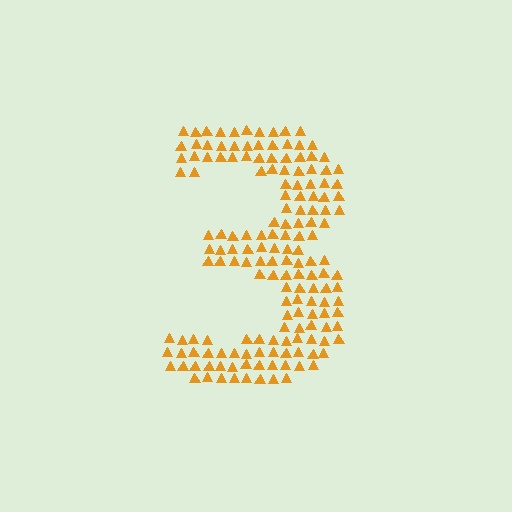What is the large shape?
The large shape is the digit 3.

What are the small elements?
The small elements are triangles.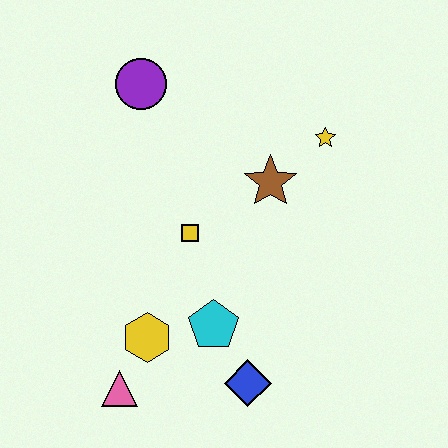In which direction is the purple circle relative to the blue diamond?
The purple circle is above the blue diamond.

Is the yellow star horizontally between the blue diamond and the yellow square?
No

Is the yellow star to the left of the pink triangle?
No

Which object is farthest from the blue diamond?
The purple circle is farthest from the blue diamond.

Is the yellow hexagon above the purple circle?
No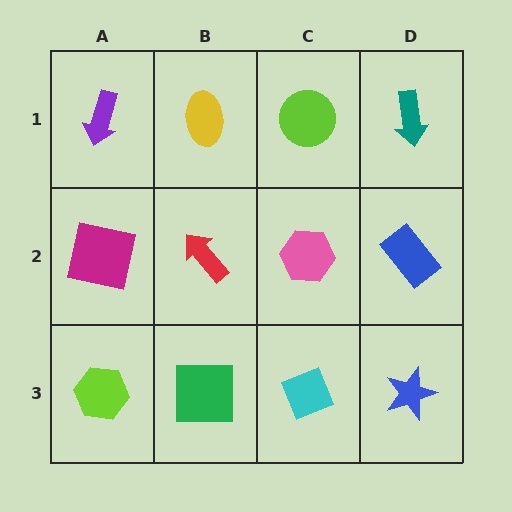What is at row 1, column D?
A teal arrow.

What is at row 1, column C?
A lime circle.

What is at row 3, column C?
A cyan diamond.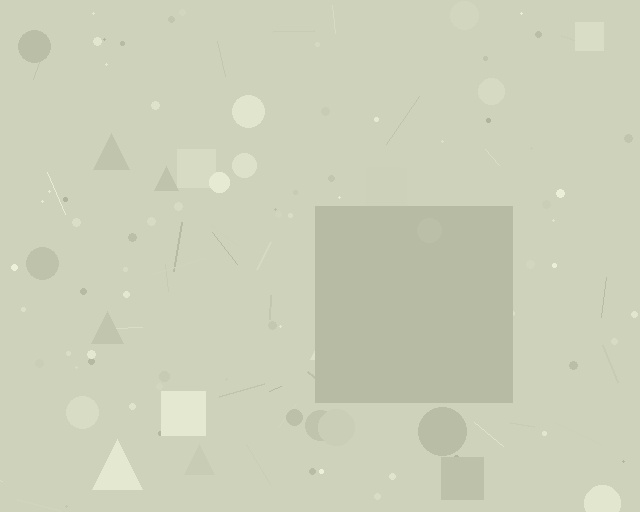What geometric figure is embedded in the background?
A square is embedded in the background.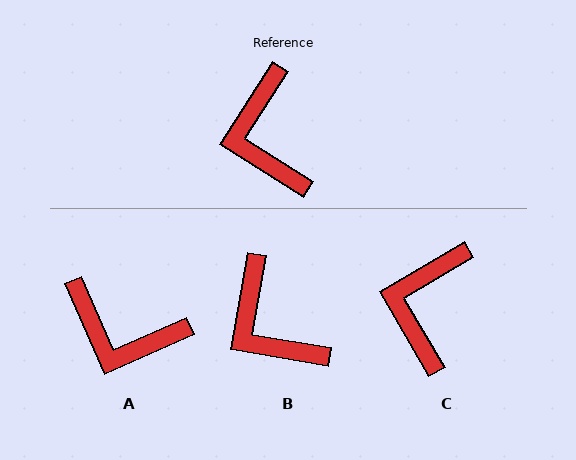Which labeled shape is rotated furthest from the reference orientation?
A, about 56 degrees away.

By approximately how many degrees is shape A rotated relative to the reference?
Approximately 56 degrees counter-clockwise.